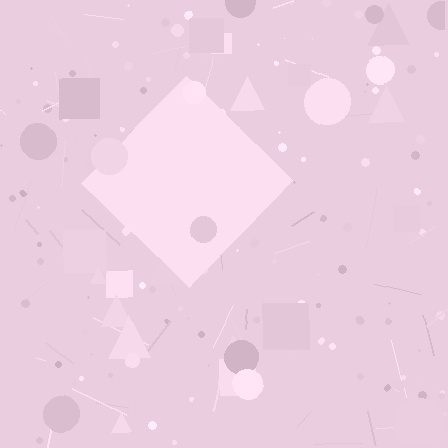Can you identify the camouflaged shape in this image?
The camouflaged shape is a diamond.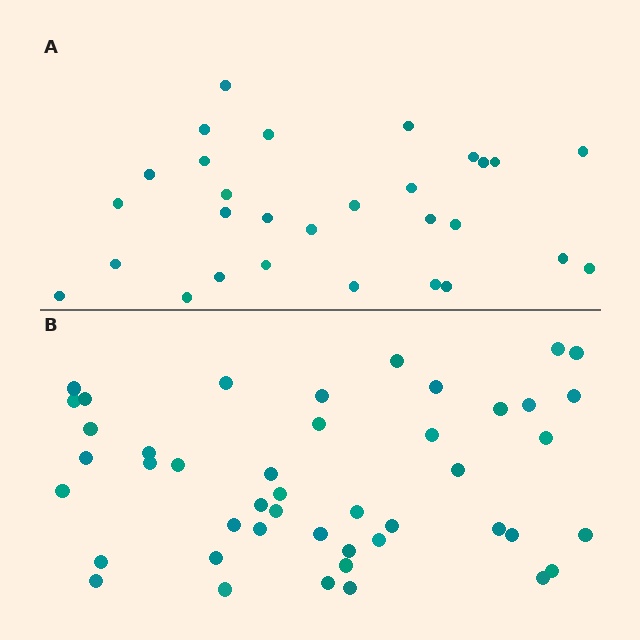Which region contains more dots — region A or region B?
Region B (the bottom region) has more dots.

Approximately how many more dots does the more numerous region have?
Region B has approximately 15 more dots than region A.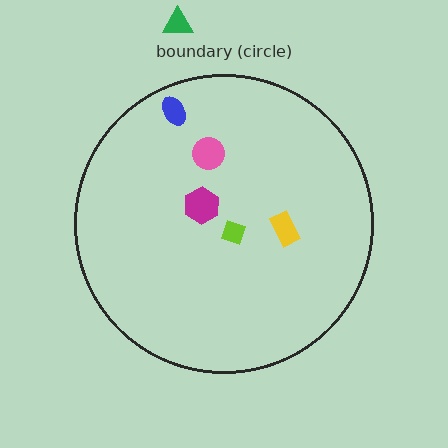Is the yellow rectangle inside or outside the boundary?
Inside.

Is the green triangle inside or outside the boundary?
Outside.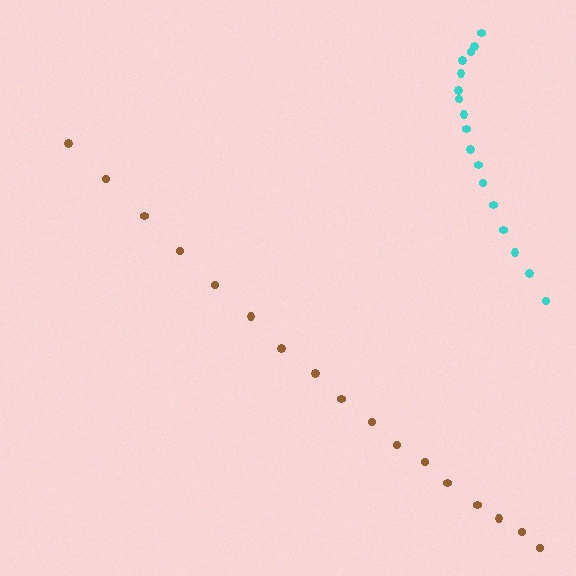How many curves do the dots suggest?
There are 2 distinct paths.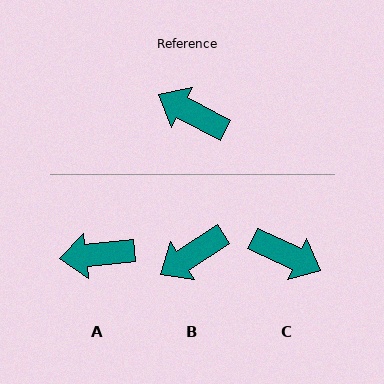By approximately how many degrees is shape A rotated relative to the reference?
Approximately 34 degrees counter-clockwise.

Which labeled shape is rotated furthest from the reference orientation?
C, about 177 degrees away.